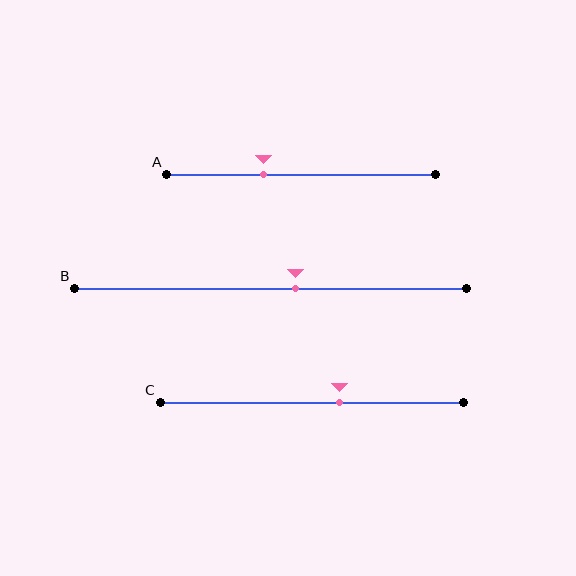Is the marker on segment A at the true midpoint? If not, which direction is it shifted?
No, the marker on segment A is shifted to the left by about 14% of the segment length.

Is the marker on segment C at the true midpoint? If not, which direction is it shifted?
No, the marker on segment C is shifted to the right by about 9% of the segment length.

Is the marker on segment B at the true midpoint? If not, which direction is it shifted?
No, the marker on segment B is shifted to the right by about 6% of the segment length.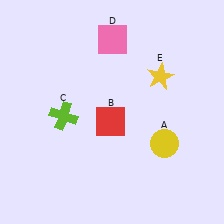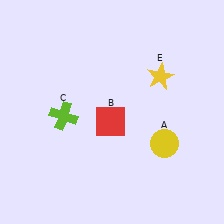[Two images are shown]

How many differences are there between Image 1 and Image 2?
There is 1 difference between the two images.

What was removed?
The pink square (D) was removed in Image 2.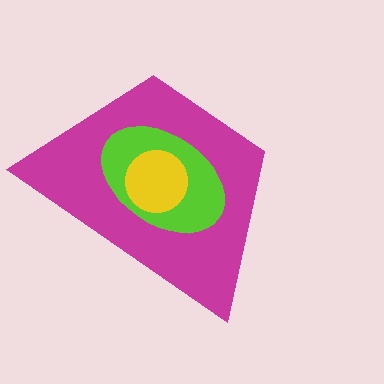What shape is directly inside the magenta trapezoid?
The lime ellipse.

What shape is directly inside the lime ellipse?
The yellow circle.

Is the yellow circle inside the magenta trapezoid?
Yes.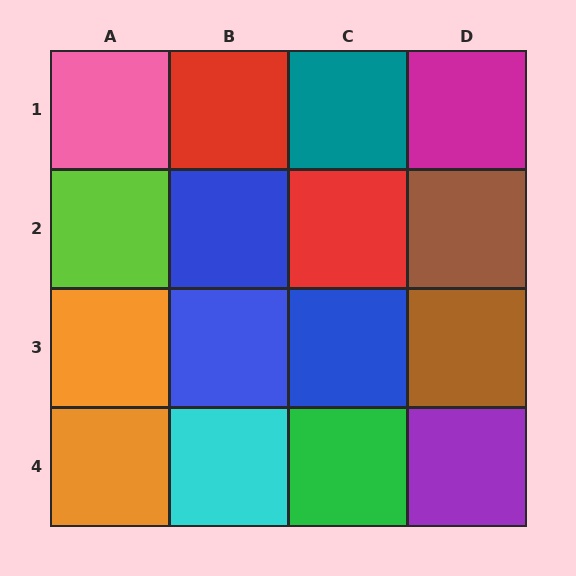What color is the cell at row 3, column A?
Orange.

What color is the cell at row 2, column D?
Brown.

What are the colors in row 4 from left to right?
Orange, cyan, green, purple.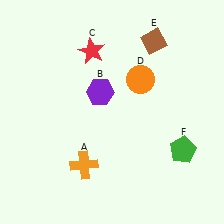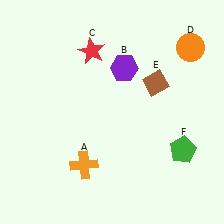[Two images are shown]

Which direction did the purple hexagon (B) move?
The purple hexagon (B) moved right.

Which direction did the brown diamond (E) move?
The brown diamond (E) moved down.